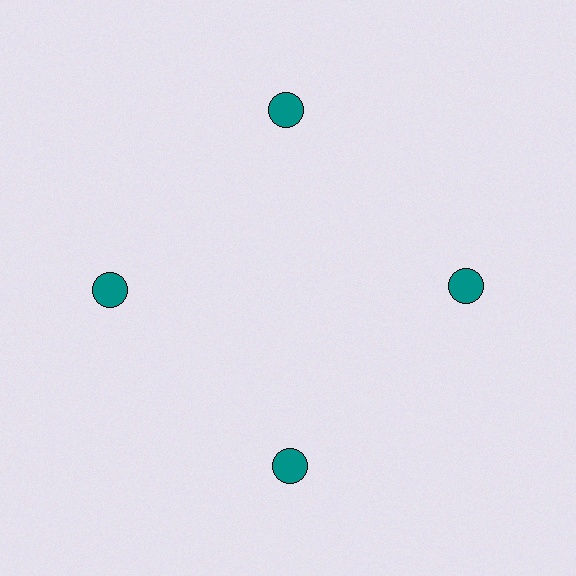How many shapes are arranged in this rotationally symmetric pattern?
There are 4 shapes, arranged in 4 groups of 1.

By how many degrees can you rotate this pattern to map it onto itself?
The pattern maps onto itself every 90 degrees of rotation.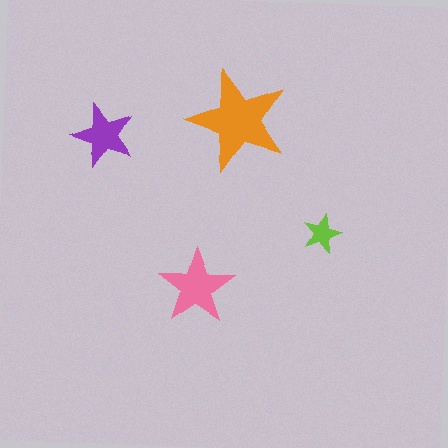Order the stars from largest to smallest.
the orange one, the pink one, the purple one, the lime one.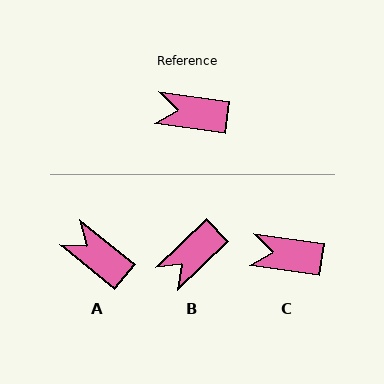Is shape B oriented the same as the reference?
No, it is off by about 51 degrees.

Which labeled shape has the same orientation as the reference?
C.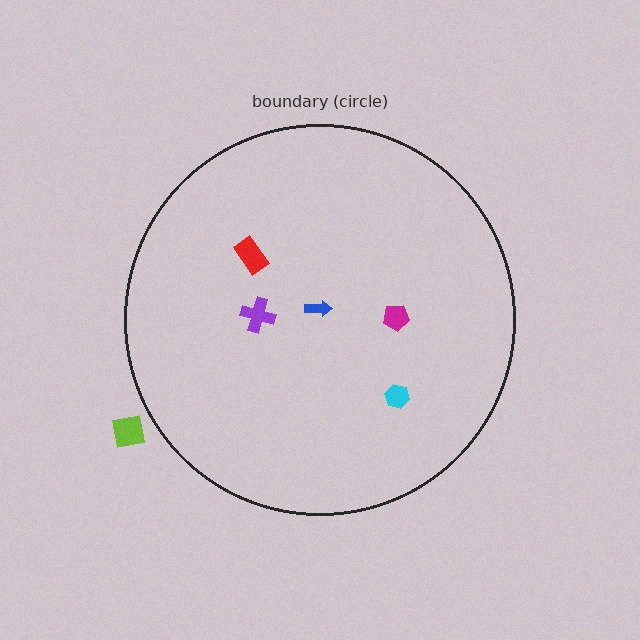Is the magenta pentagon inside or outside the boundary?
Inside.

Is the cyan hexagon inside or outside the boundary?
Inside.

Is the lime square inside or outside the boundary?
Outside.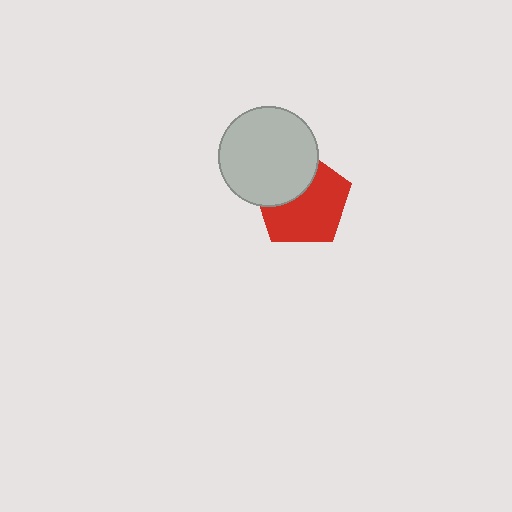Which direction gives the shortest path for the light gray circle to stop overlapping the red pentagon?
Moving toward the upper-left gives the shortest separation.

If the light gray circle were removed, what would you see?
You would see the complete red pentagon.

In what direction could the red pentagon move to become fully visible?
The red pentagon could move toward the lower-right. That would shift it out from behind the light gray circle entirely.